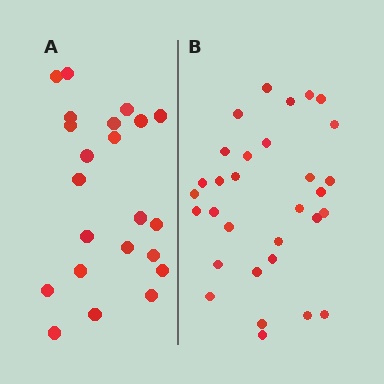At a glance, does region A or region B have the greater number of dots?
Region B (the right region) has more dots.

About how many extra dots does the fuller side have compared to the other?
Region B has roughly 8 or so more dots than region A.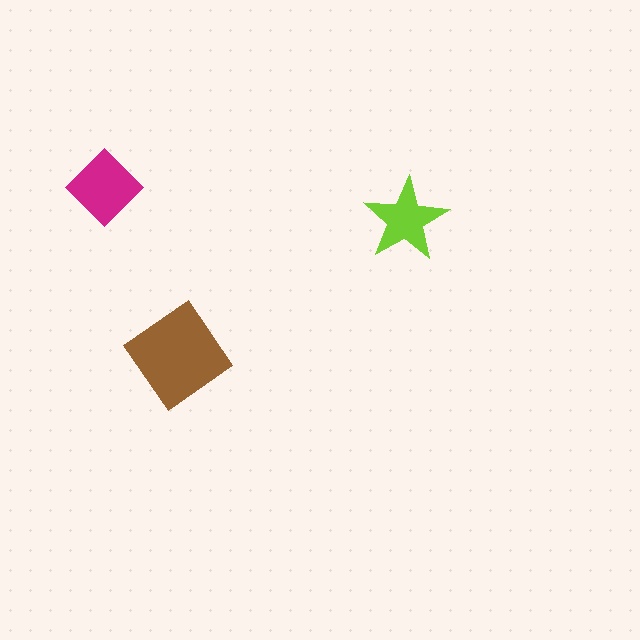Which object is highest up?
The magenta diamond is topmost.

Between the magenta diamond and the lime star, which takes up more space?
The magenta diamond.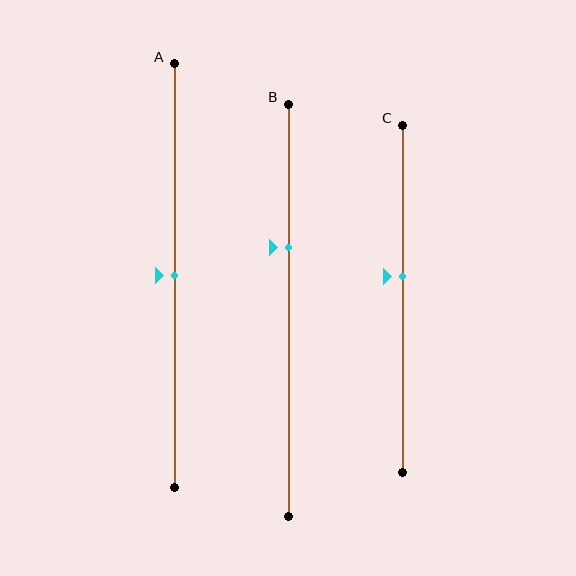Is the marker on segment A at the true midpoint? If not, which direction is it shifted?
Yes, the marker on segment A is at the true midpoint.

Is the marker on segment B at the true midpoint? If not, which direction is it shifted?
No, the marker on segment B is shifted upward by about 15% of the segment length.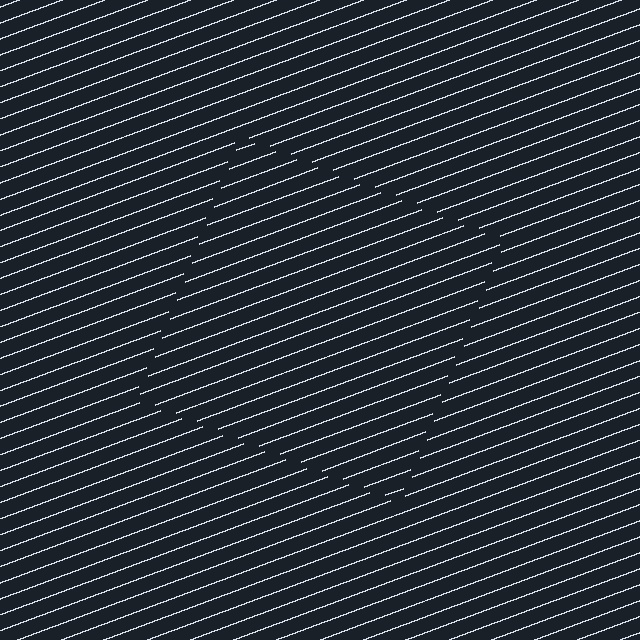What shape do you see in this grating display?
An illusory square. The interior of the shape contains the same grating, shifted by half a period — the contour is defined by the phase discontinuity where line-ends from the inner and outer gratings abut.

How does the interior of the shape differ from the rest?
The interior of the shape contains the same grating, shifted by half a period — the contour is defined by the phase discontinuity where line-ends from the inner and outer gratings abut.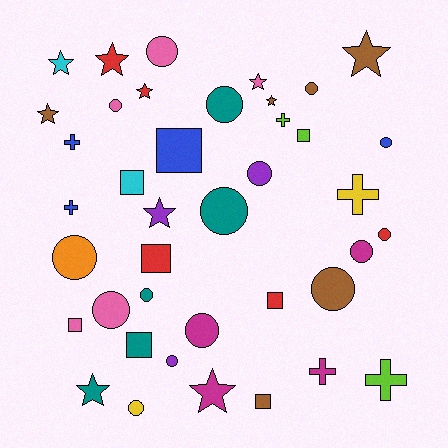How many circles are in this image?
There are 16 circles.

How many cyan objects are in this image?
There are 2 cyan objects.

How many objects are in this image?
There are 40 objects.